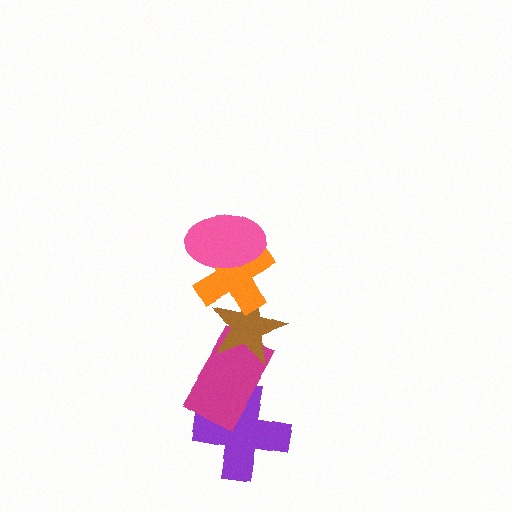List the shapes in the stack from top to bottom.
From top to bottom: the pink ellipse, the orange cross, the brown star, the magenta rectangle, the purple cross.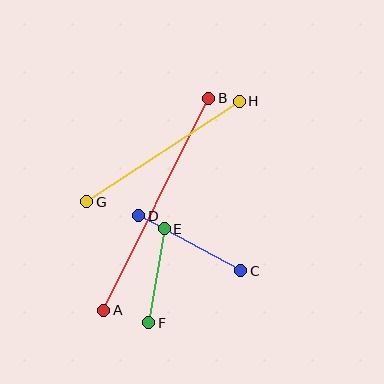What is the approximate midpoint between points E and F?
The midpoint is at approximately (156, 276) pixels.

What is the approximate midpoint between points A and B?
The midpoint is at approximately (156, 204) pixels.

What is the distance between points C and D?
The distance is approximately 116 pixels.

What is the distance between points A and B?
The distance is approximately 236 pixels.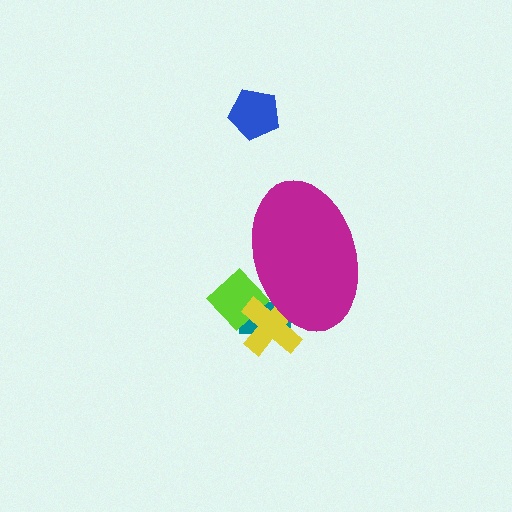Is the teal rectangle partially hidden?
Yes, the teal rectangle is partially hidden behind the magenta ellipse.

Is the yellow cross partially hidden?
Yes, the yellow cross is partially hidden behind the magenta ellipse.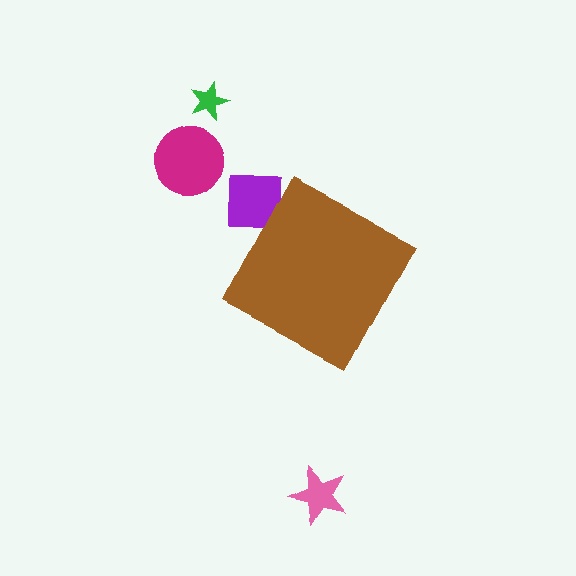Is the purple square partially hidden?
Yes, the purple square is partially hidden behind the brown diamond.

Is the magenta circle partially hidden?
No, the magenta circle is fully visible.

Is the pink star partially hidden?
No, the pink star is fully visible.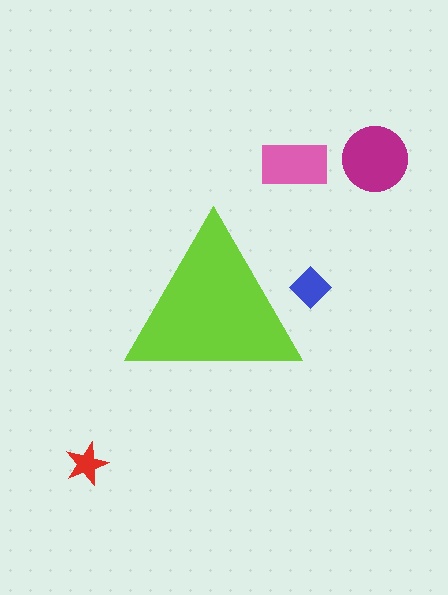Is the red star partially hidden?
No, the red star is fully visible.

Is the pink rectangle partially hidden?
No, the pink rectangle is fully visible.